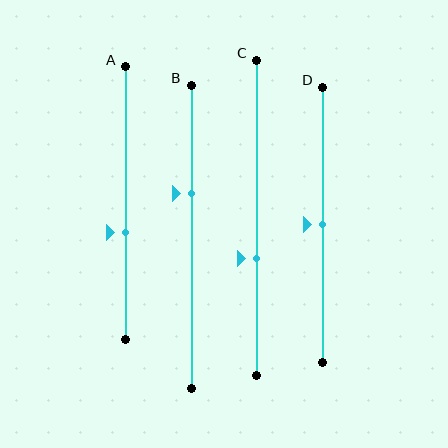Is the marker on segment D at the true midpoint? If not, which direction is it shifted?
Yes, the marker on segment D is at the true midpoint.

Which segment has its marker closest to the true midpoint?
Segment D has its marker closest to the true midpoint.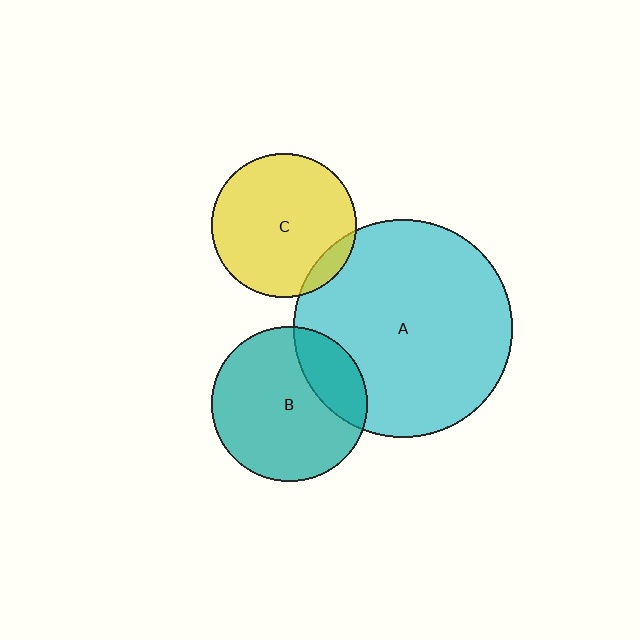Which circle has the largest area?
Circle A (cyan).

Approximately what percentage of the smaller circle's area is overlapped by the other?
Approximately 25%.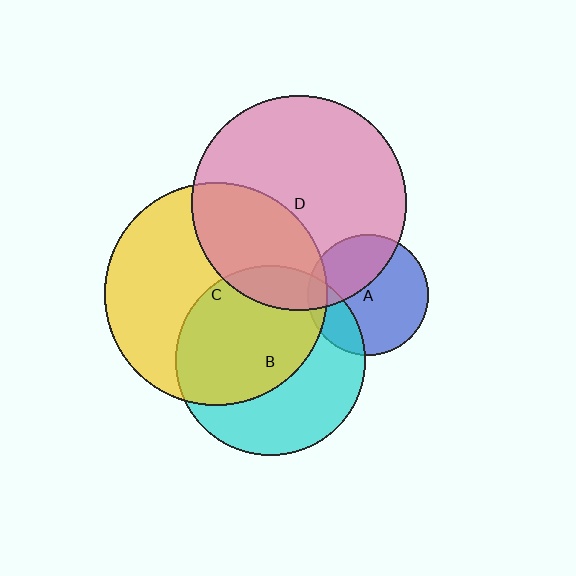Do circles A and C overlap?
Yes.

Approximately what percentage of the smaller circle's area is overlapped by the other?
Approximately 10%.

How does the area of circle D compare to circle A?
Approximately 3.2 times.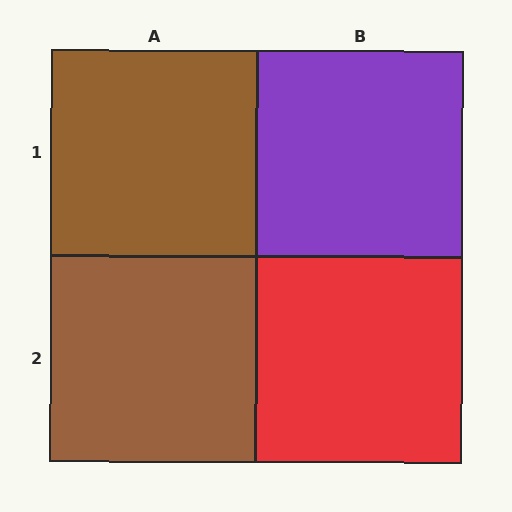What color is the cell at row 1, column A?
Brown.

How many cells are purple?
1 cell is purple.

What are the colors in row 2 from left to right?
Brown, red.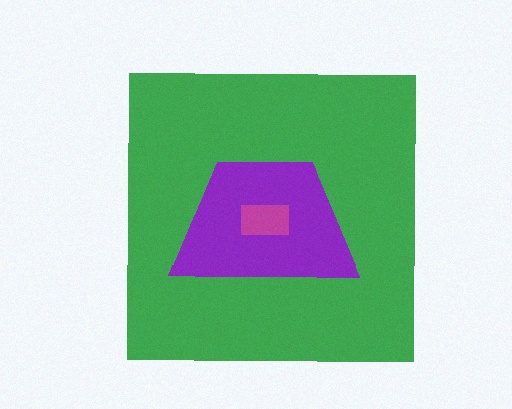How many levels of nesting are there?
3.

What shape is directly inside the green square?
The purple trapezoid.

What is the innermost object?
The magenta rectangle.